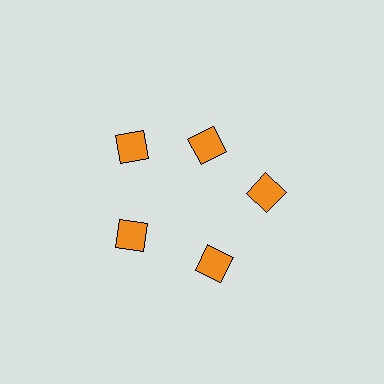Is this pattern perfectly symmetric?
No. The 5 orange squares are arranged in a ring, but one element near the 1 o'clock position is pulled inward toward the center, breaking the 5-fold rotational symmetry.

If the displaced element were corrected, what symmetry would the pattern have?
It would have 5-fold rotational symmetry — the pattern would map onto itself every 72 degrees.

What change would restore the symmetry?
The symmetry would be restored by moving it outward, back onto the ring so that all 5 squares sit at equal angles and equal distance from the center.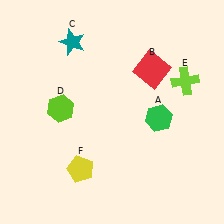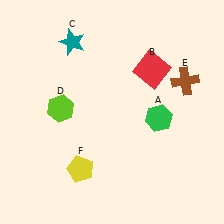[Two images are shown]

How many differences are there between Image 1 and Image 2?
There is 1 difference between the two images.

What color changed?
The cross (E) changed from lime in Image 1 to brown in Image 2.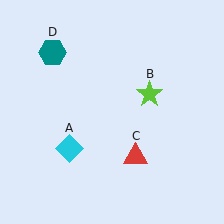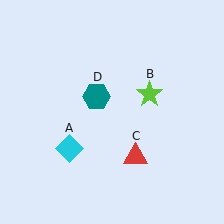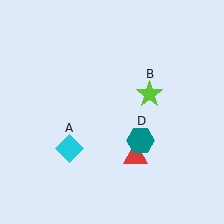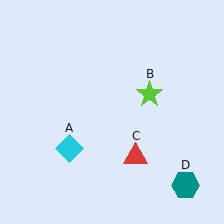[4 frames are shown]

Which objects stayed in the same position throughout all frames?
Cyan diamond (object A) and lime star (object B) and red triangle (object C) remained stationary.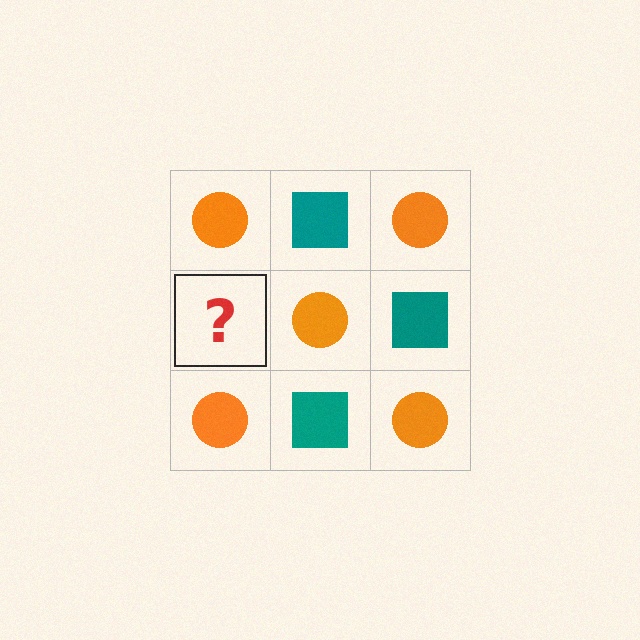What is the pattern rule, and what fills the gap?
The rule is that it alternates orange circle and teal square in a checkerboard pattern. The gap should be filled with a teal square.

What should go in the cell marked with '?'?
The missing cell should contain a teal square.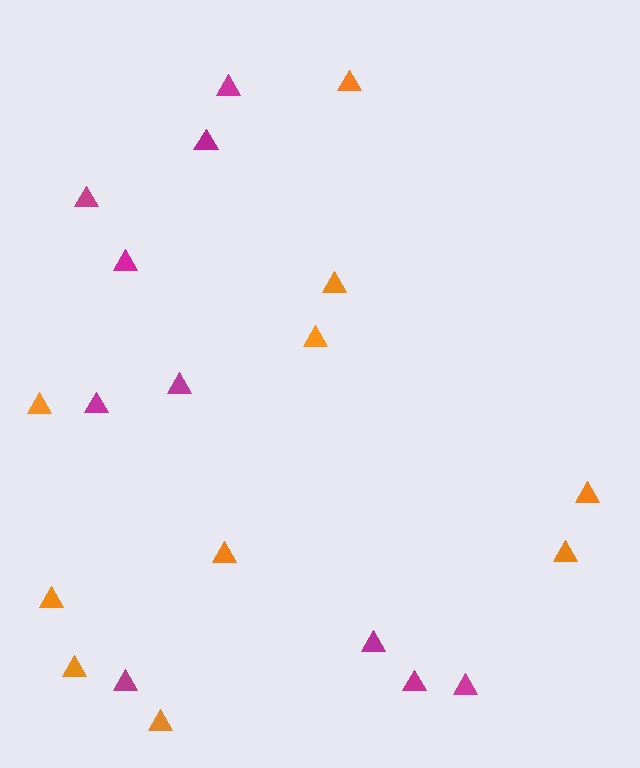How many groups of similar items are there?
There are 2 groups: one group of orange triangles (10) and one group of magenta triangles (10).